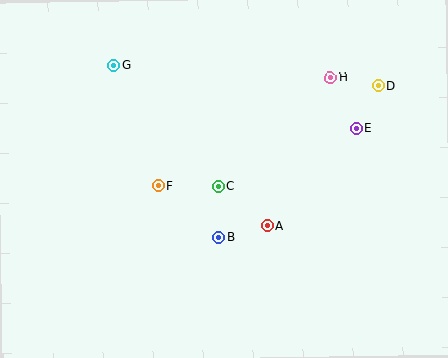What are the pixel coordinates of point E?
Point E is at (356, 128).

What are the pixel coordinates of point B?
Point B is at (218, 237).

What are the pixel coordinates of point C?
Point C is at (218, 186).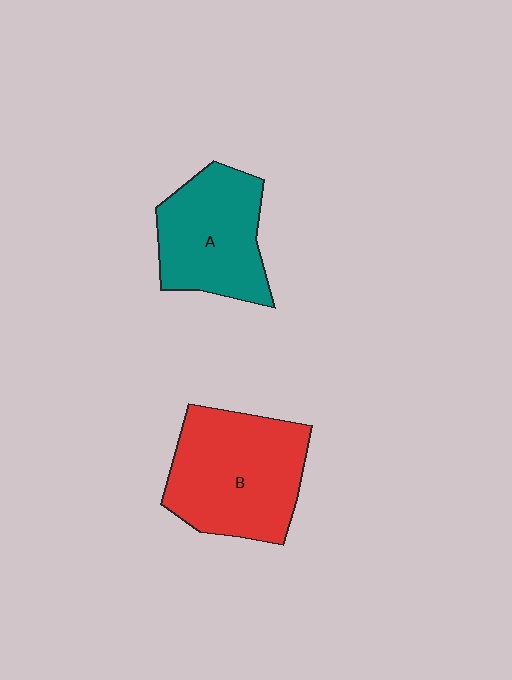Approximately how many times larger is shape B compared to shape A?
Approximately 1.3 times.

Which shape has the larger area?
Shape B (red).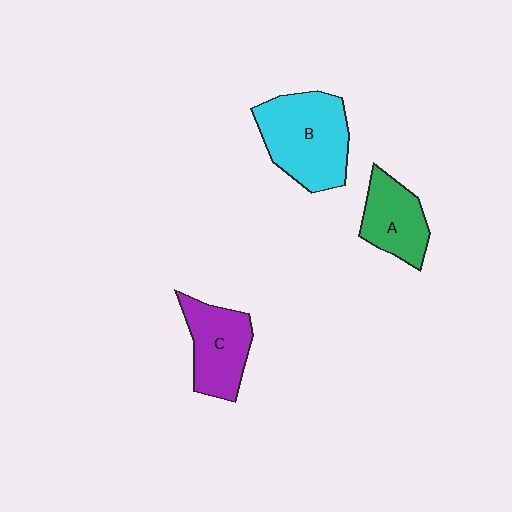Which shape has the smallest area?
Shape A (green).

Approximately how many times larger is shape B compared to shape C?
Approximately 1.4 times.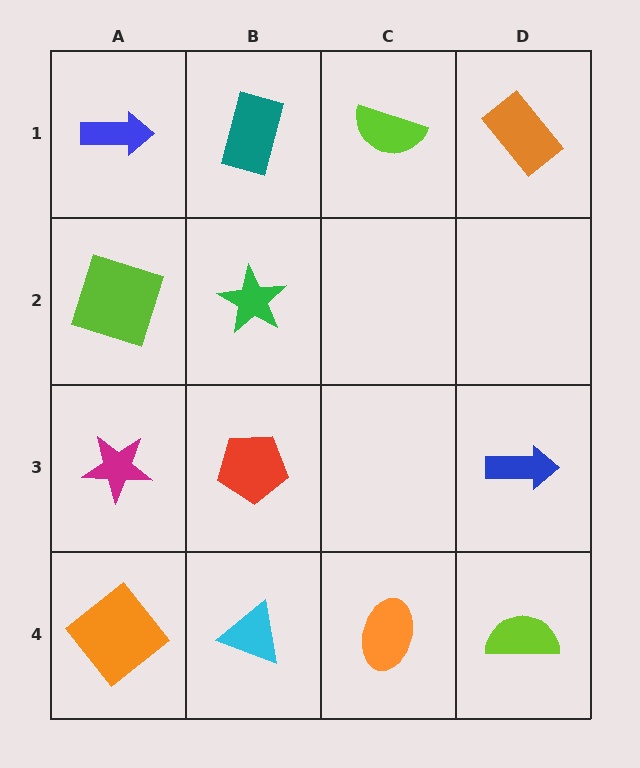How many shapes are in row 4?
4 shapes.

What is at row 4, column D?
A lime semicircle.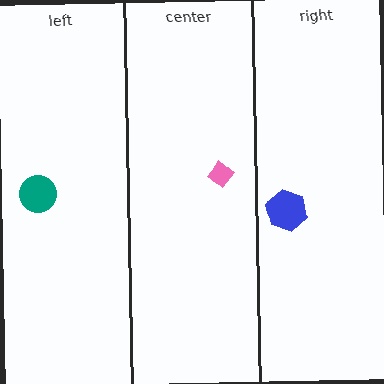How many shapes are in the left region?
1.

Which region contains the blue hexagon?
The right region.